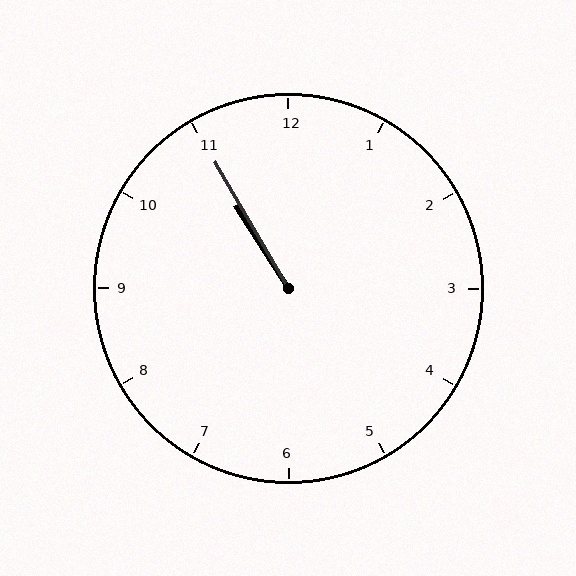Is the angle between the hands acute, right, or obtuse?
It is acute.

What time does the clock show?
10:55.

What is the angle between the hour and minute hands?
Approximately 2 degrees.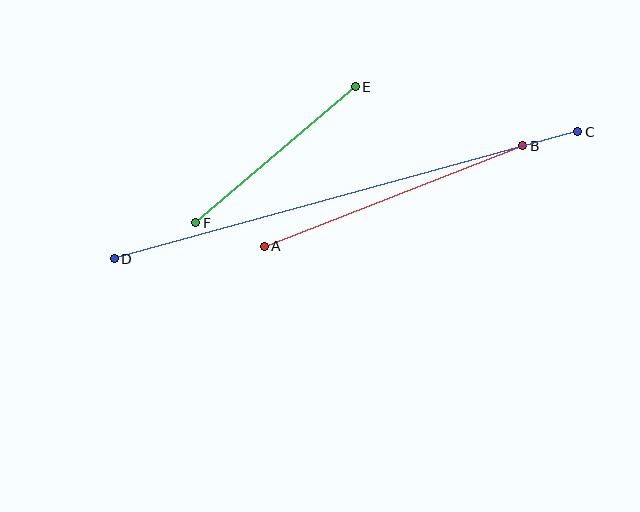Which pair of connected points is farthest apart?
Points C and D are farthest apart.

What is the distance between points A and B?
The distance is approximately 277 pixels.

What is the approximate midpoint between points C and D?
The midpoint is at approximately (346, 195) pixels.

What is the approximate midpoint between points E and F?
The midpoint is at approximately (276, 155) pixels.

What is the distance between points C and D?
The distance is approximately 481 pixels.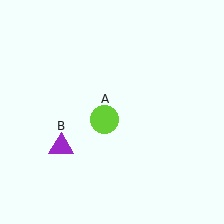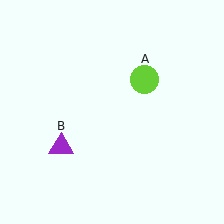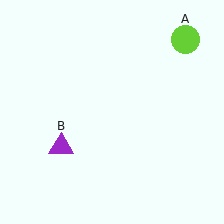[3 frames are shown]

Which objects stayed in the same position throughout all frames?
Purple triangle (object B) remained stationary.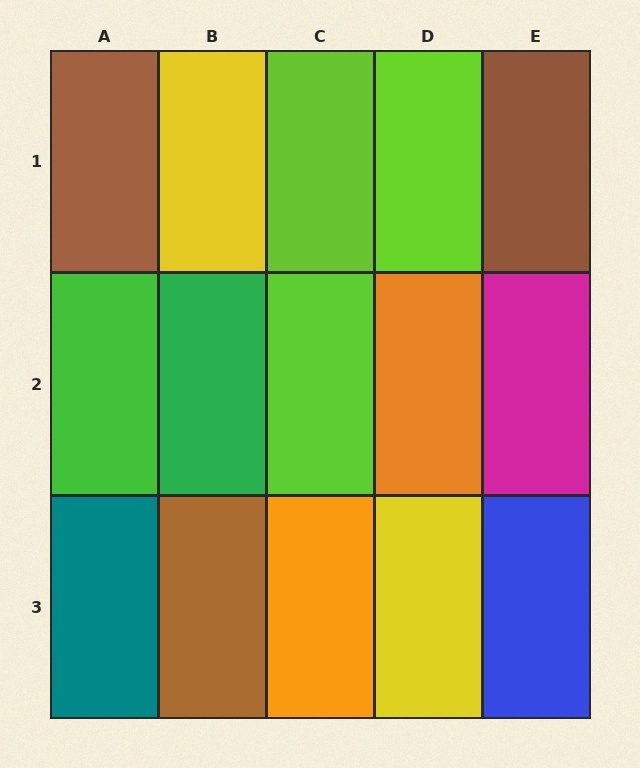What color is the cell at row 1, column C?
Lime.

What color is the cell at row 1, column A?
Brown.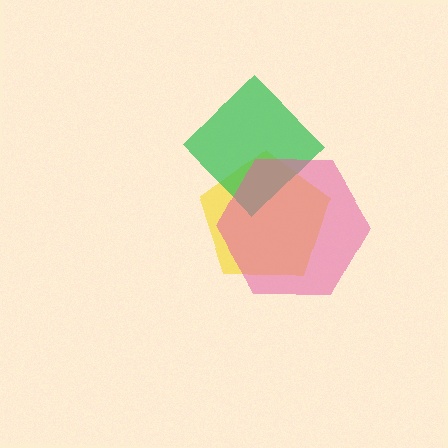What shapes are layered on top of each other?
The layered shapes are: a yellow pentagon, a green diamond, a pink hexagon.